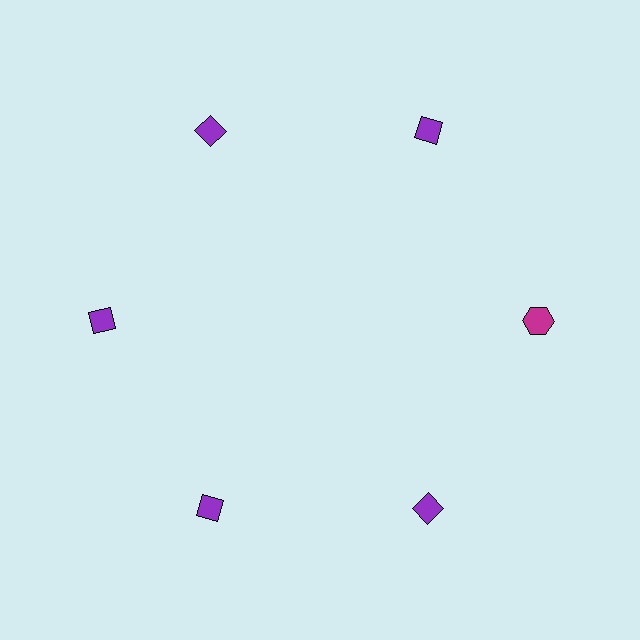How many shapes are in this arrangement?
There are 6 shapes arranged in a ring pattern.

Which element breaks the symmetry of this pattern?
The magenta hexagon at roughly the 3 o'clock position breaks the symmetry. All other shapes are purple diamonds.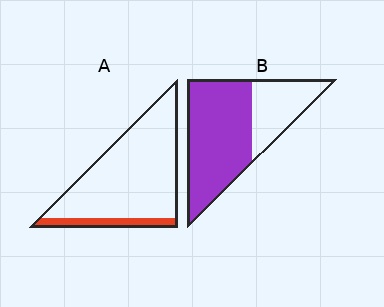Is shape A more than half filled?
No.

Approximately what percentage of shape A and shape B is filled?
A is approximately 15% and B is approximately 70%.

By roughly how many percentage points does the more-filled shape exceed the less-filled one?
By roughly 55 percentage points (B over A).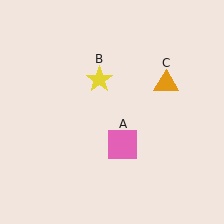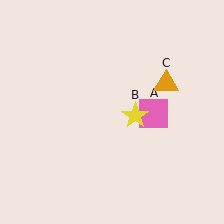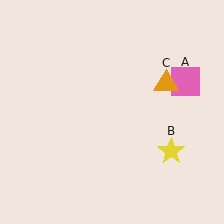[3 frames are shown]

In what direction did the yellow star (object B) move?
The yellow star (object B) moved down and to the right.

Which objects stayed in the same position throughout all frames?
Orange triangle (object C) remained stationary.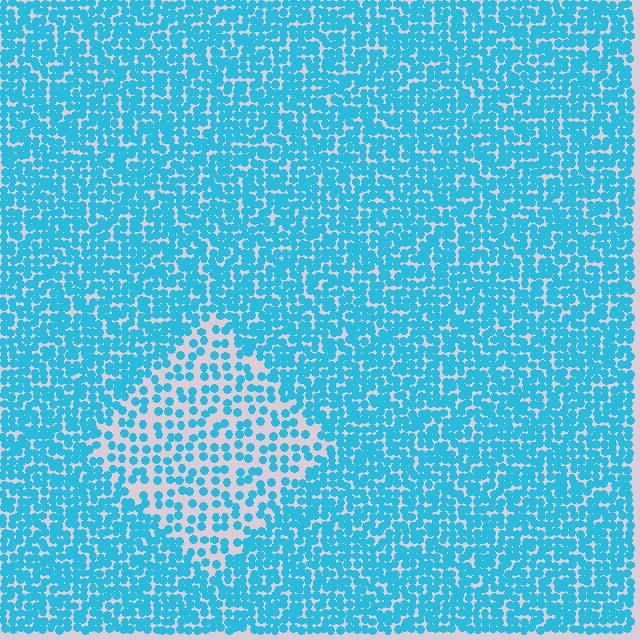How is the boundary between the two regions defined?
The boundary is defined by a change in element density (approximately 2.1x ratio). All elements are the same color, size, and shape.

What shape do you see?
I see a diamond.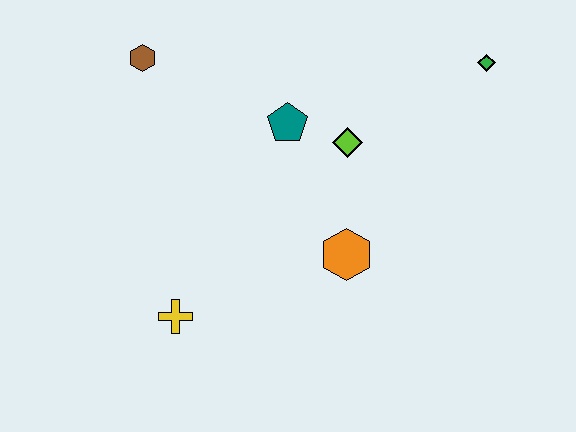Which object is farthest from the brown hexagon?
The green diamond is farthest from the brown hexagon.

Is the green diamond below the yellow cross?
No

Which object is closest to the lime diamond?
The teal pentagon is closest to the lime diamond.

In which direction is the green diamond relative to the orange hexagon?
The green diamond is above the orange hexagon.